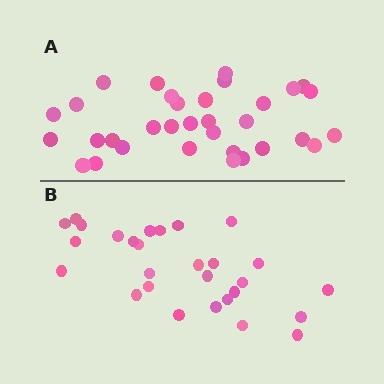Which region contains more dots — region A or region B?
Region A (the top region) has more dots.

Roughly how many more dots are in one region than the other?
Region A has about 5 more dots than region B.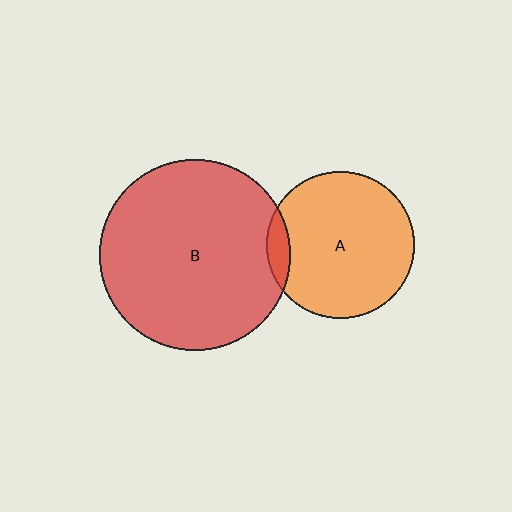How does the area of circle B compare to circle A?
Approximately 1.7 times.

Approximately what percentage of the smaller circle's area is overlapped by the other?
Approximately 10%.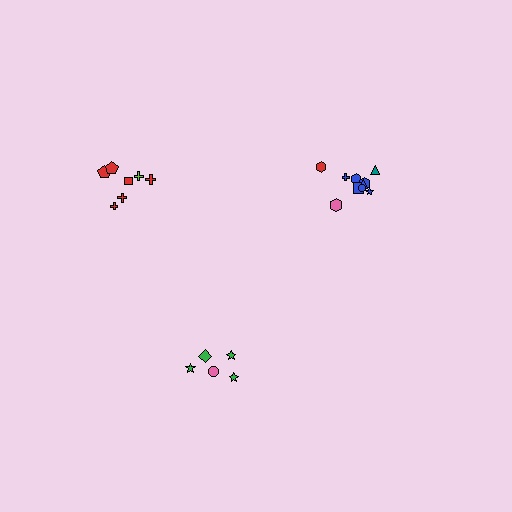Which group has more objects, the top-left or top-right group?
The top-right group.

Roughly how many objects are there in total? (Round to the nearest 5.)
Roughly 20 objects in total.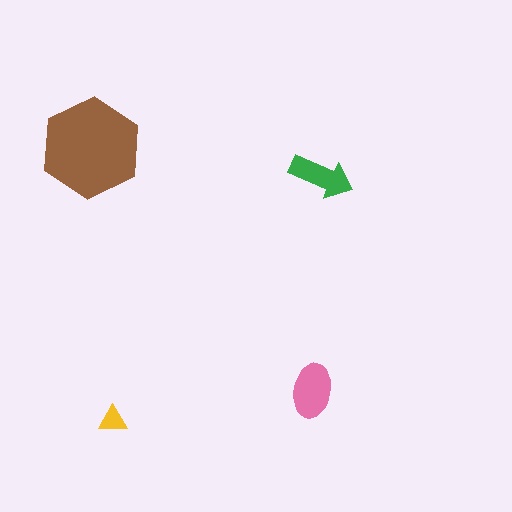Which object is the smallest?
The yellow triangle.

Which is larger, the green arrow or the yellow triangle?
The green arrow.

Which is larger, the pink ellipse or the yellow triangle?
The pink ellipse.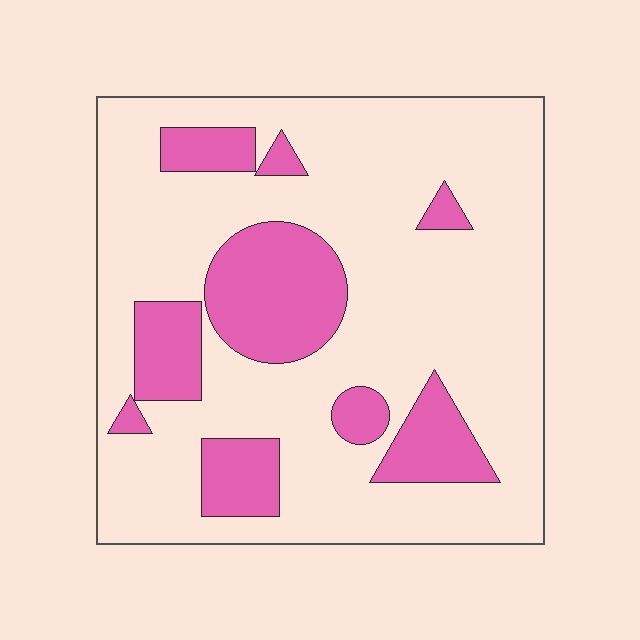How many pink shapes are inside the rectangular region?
9.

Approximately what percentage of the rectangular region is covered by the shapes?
Approximately 25%.